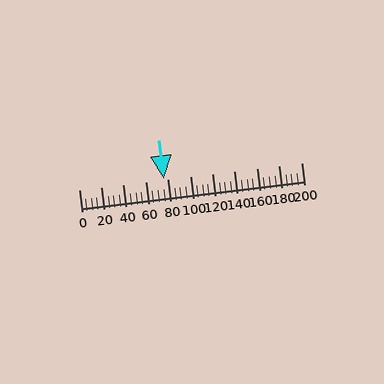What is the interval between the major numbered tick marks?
The major tick marks are spaced 20 units apart.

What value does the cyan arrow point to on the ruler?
The cyan arrow points to approximately 76.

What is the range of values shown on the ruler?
The ruler shows values from 0 to 200.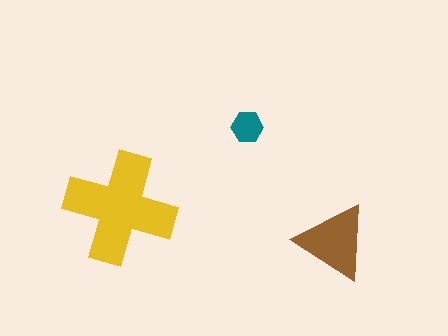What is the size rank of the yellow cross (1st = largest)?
1st.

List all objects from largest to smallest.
The yellow cross, the brown triangle, the teal hexagon.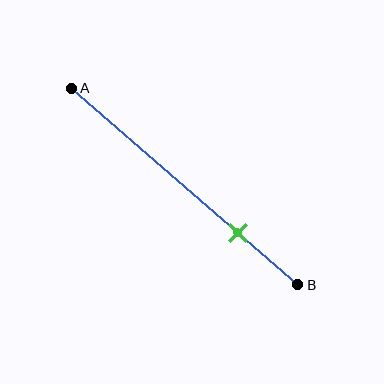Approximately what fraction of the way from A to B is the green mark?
The green mark is approximately 75% of the way from A to B.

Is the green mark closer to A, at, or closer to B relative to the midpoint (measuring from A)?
The green mark is closer to point B than the midpoint of segment AB.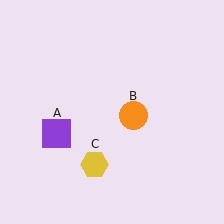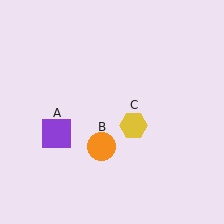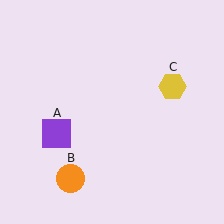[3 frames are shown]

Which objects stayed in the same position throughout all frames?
Purple square (object A) remained stationary.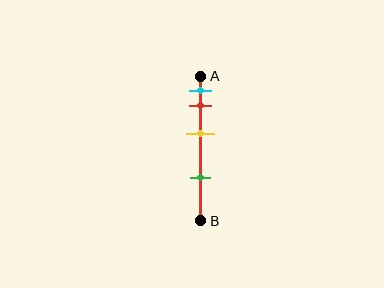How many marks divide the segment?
There are 4 marks dividing the segment.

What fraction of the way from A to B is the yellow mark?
The yellow mark is approximately 40% (0.4) of the way from A to B.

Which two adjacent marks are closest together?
The cyan and red marks are the closest adjacent pair.